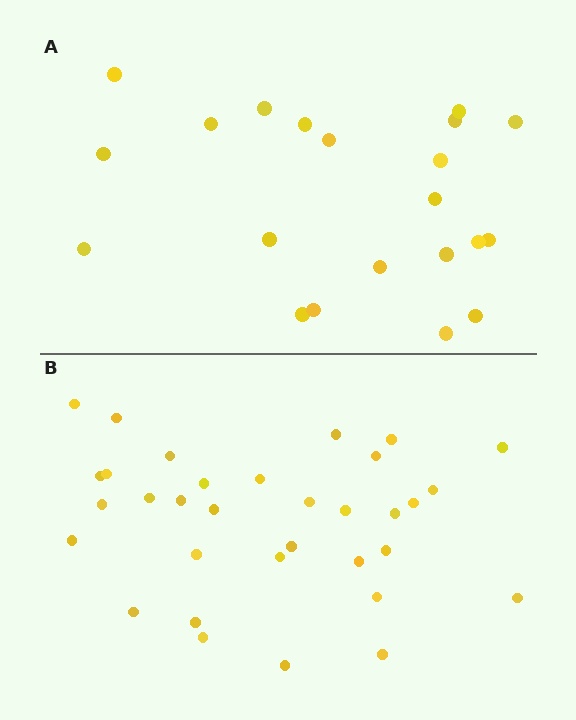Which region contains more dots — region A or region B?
Region B (the bottom region) has more dots.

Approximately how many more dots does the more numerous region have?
Region B has roughly 12 or so more dots than region A.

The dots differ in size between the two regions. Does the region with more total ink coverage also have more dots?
No. Region A has more total ink coverage because its dots are larger, but region B actually contains more individual dots. Total area can be misleading — the number of items is what matters here.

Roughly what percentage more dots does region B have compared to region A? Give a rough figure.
About 55% more.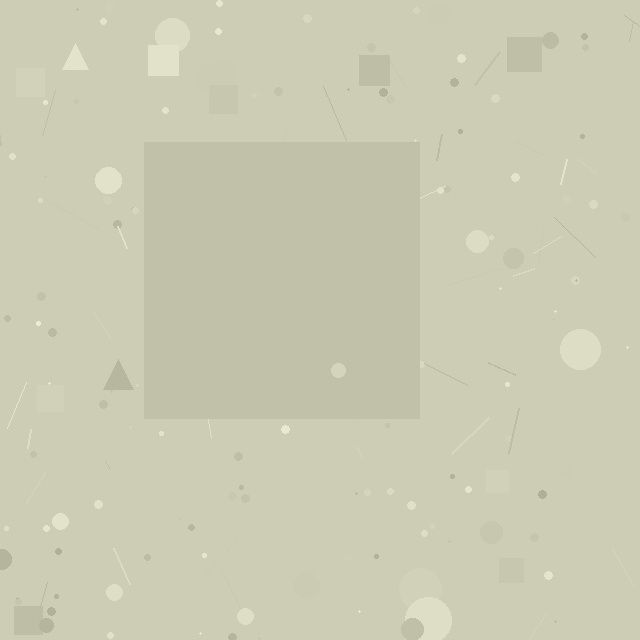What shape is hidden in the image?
A square is hidden in the image.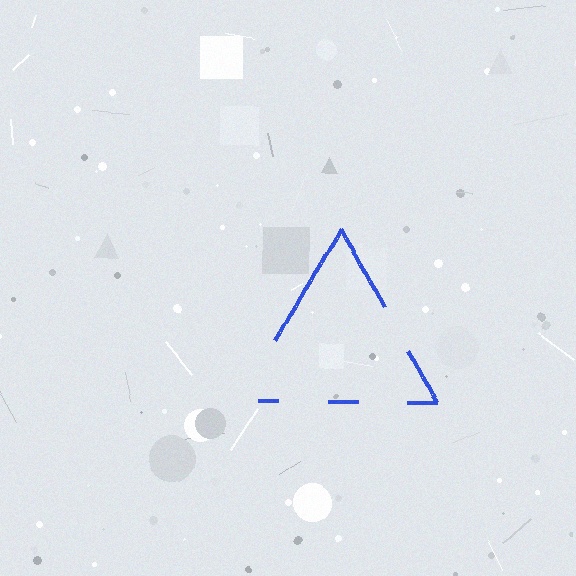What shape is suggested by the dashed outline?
The dashed outline suggests a triangle.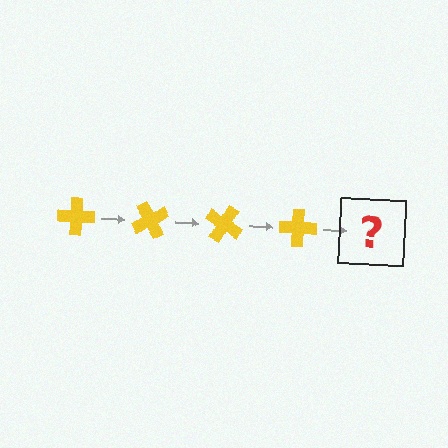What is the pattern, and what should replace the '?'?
The pattern is that the cross rotates 60 degrees each step. The '?' should be a yellow cross rotated 240 degrees.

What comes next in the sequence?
The next element should be a yellow cross rotated 240 degrees.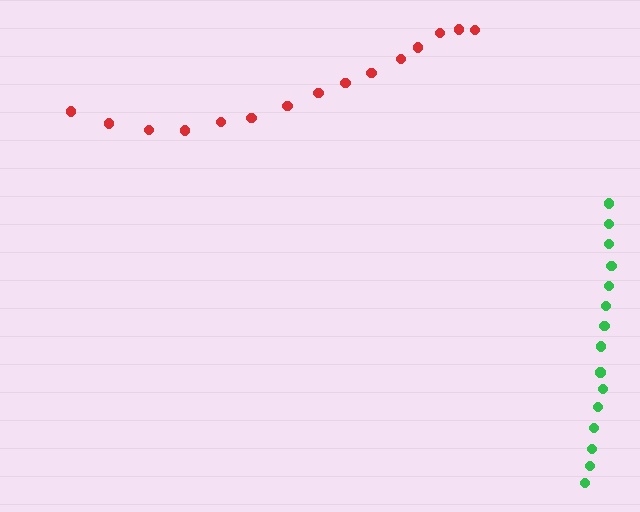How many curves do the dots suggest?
There are 2 distinct paths.